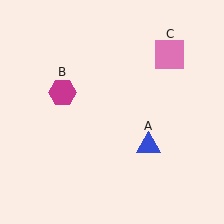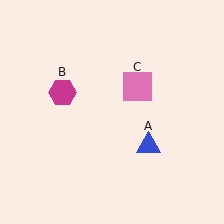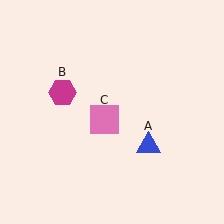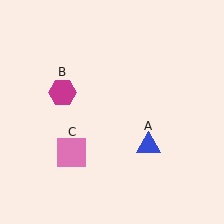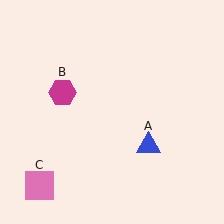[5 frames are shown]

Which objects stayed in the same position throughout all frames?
Blue triangle (object A) and magenta hexagon (object B) remained stationary.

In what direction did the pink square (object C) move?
The pink square (object C) moved down and to the left.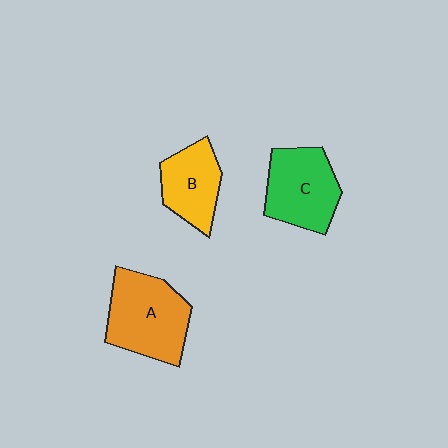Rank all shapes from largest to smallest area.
From largest to smallest: A (orange), C (green), B (yellow).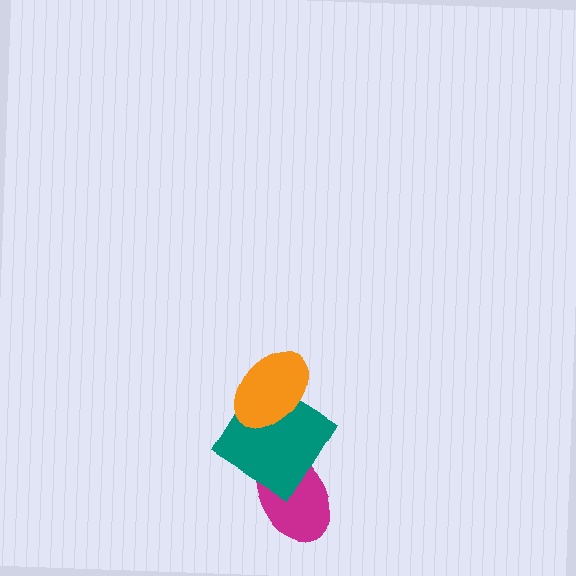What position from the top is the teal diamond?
The teal diamond is 2nd from the top.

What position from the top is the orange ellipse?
The orange ellipse is 1st from the top.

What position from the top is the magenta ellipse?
The magenta ellipse is 3rd from the top.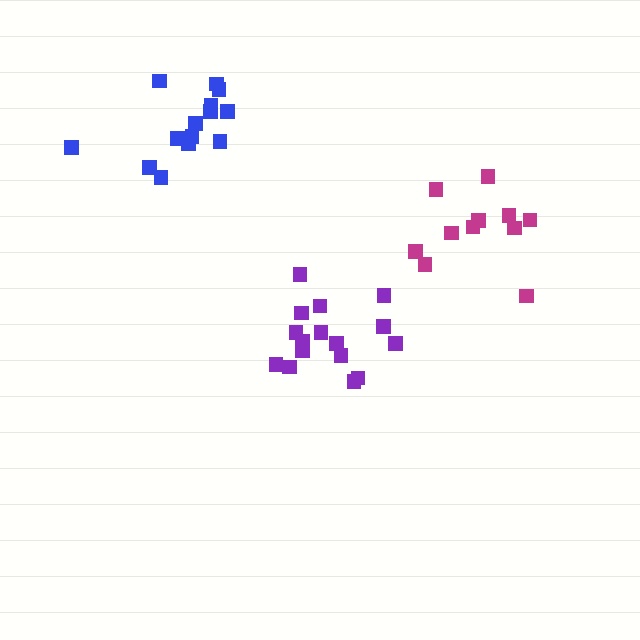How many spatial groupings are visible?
There are 3 spatial groupings.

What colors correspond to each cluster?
The clusters are colored: magenta, blue, purple.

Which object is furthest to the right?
The magenta cluster is rightmost.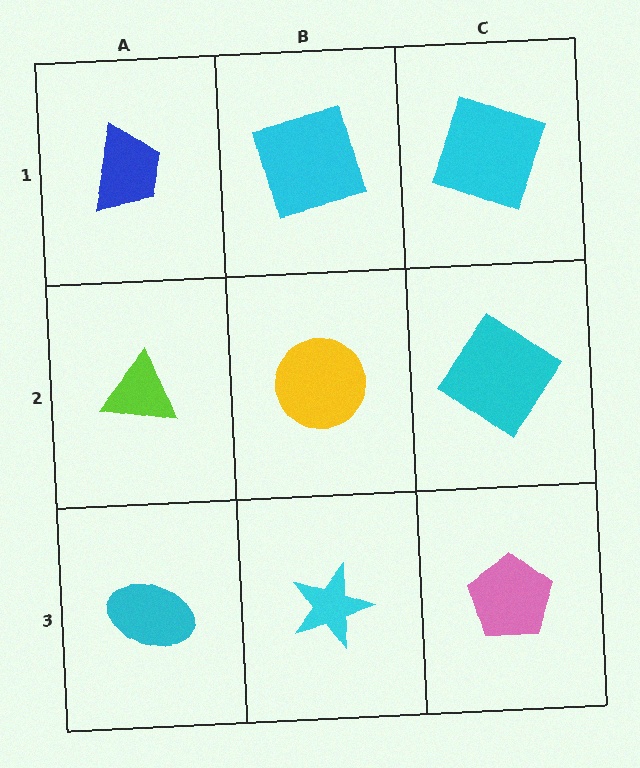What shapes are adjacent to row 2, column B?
A cyan square (row 1, column B), a cyan star (row 3, column B), a lime triangle (row 2, column A), a cyan diamond (row 2, column C).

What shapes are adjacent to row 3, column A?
A lime triangle (row 2, column A), a cyan star (row 3, column B).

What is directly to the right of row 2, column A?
A yellow circle.